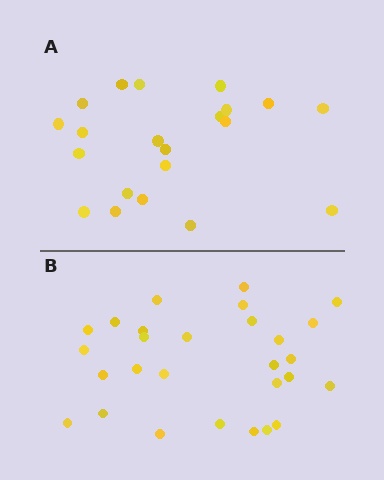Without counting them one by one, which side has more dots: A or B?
Region B (the bottom region) has more dots.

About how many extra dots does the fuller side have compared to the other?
Region B has roughly 8 or so more dots than region A.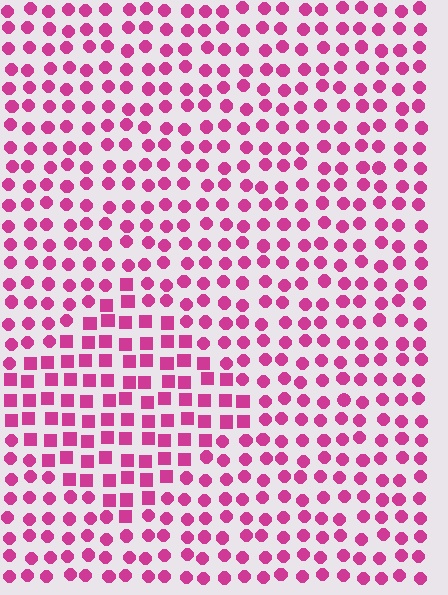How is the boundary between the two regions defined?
The boundary is defined by a change in element shape: squares inside vs. circles outside. All elements share the same color and spacing.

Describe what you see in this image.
The image is filled with small magenta elements arranged in a uniform grid. A diamond-shaped region contains squares, while the surrounding area contains circles. The boundary is defined purely by the change in element shape.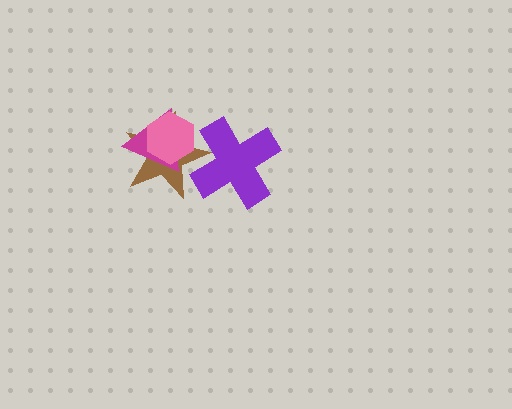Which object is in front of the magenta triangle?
The pink hexagon is in front of the magenta triangle.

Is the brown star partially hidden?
Yes, it is partially covered by another shape.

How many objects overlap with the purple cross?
1 object overlaps with the purple cross.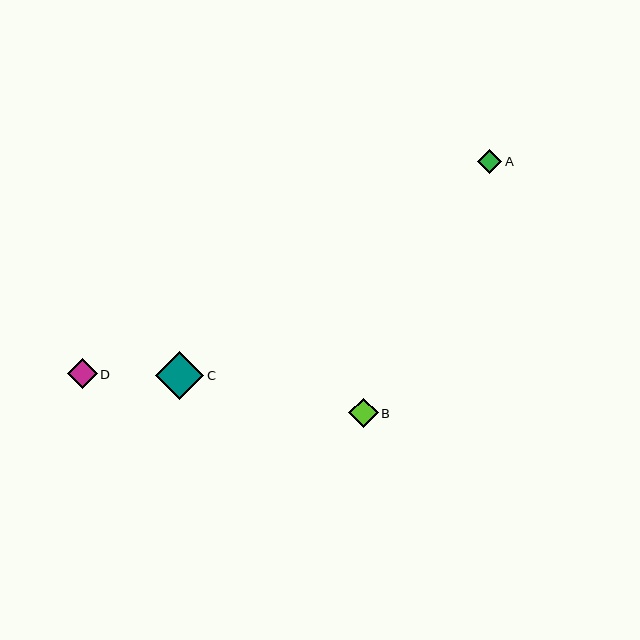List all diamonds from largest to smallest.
From largest to smallest: C, D, B, A.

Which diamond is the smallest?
Diamond A is the smallest with a size of approximately 24 pixels.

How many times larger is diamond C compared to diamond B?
Diamond C is approximately 1.6 times the size of diamond B.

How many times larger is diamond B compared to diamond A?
Diamond B is approximately 1.2 times the size of diamond A.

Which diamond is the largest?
Diamond C is the largest with a size of approximately 48 pixels.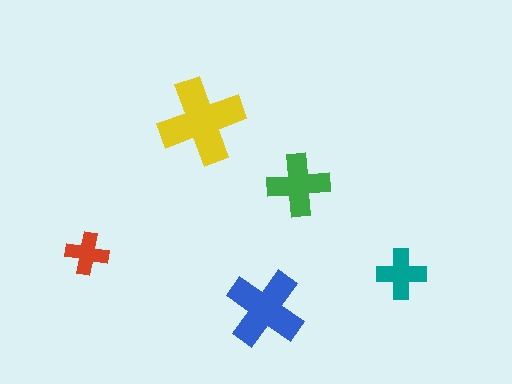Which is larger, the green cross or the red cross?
The green one.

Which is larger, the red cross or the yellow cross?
The yellow one.